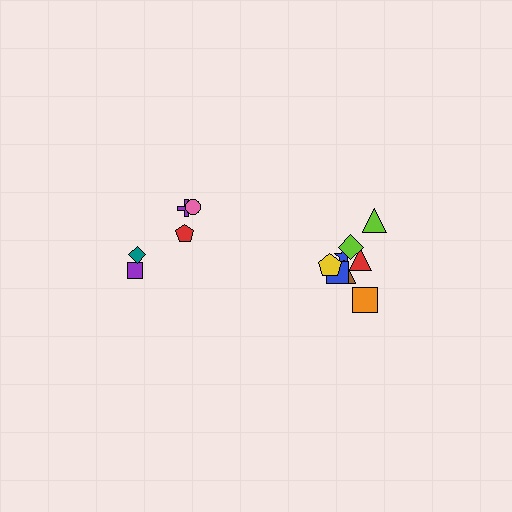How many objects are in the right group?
There are 8 objects.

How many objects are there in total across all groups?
There are 13 objects.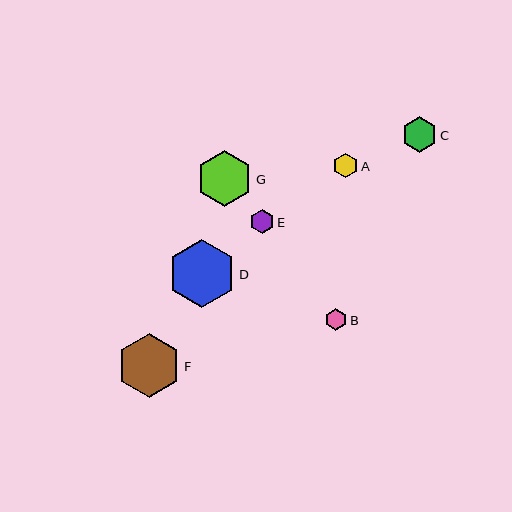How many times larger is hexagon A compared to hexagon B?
Hexagon A is approximately 1.2 times the size of hexagon B.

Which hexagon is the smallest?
Hexagon B is the smallest with a size of approximately 21 pixels.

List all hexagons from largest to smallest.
From largest to smallest: D, F, G, C, A, E, B.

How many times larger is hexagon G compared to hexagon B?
Hexagon G is approximately 2.7 times the size of hexagon B.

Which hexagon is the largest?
Hexagon D is the largest with a size of approximately 68 pixels.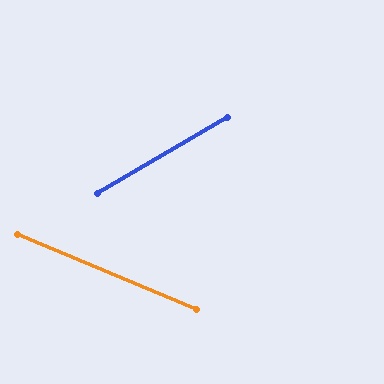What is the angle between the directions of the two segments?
Approximately 53 degrees.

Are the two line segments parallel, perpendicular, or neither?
Neither parallel nor perpendicular — they differ by about 53°.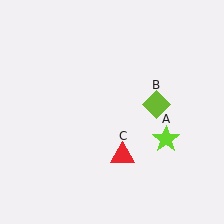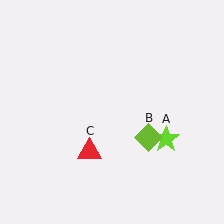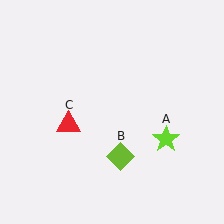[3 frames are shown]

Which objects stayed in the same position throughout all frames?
Lime star (object A) remained stationary.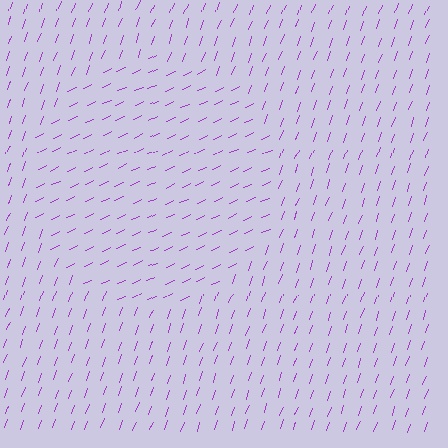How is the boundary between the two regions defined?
The boundary is defined purely by a change in line orientation (approximately 45 degrees difference). All lines are the same color and thickness.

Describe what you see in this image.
The image is filled with small purple line segments. A circle region in the image has lines oriented differently from the surrounding lines, creating a visible texture boundary.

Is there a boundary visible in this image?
Yes, there is a texture boundary formed by a change in line orientation.